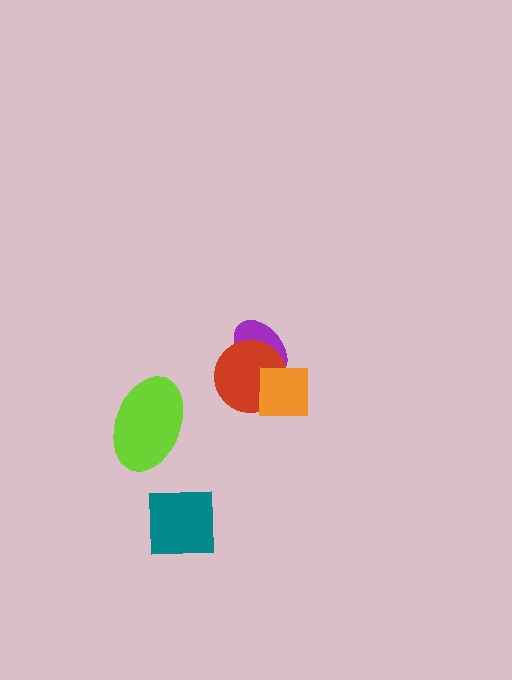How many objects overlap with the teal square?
0 objects overlap with the teal square.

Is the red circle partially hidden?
Yes, it is partially covered by another shape.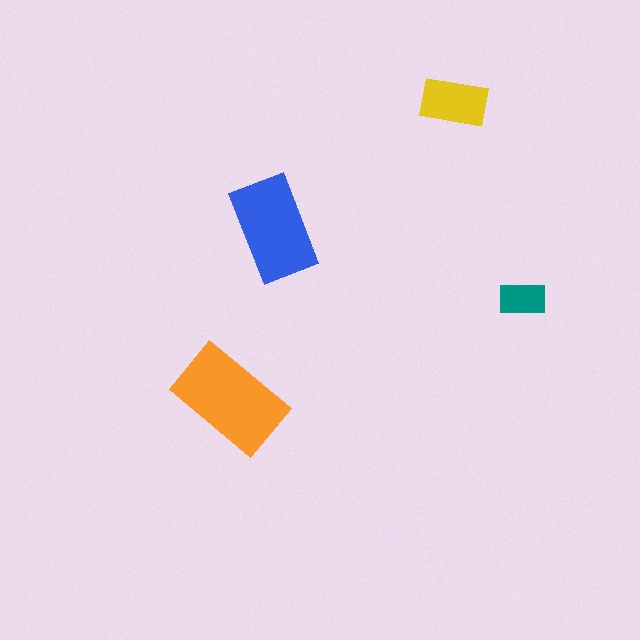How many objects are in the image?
There are 4 objects in the image.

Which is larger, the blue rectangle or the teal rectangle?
The blue one.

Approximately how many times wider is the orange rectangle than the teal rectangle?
About 2.5 times wider.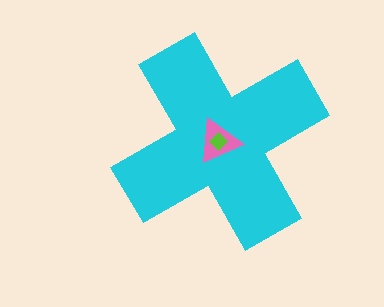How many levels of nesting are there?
3.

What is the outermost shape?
The cyan cross.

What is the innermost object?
The lime diamond.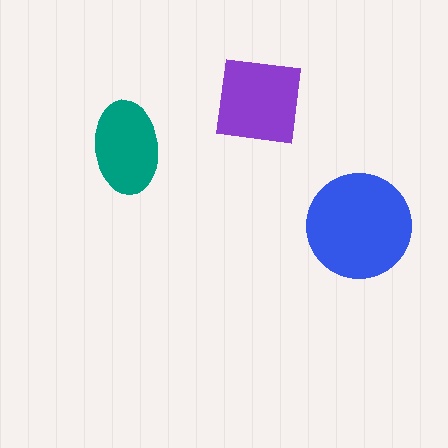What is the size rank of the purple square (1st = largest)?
2nd.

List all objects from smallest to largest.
The teal ellipse, the purple square, the blue circle.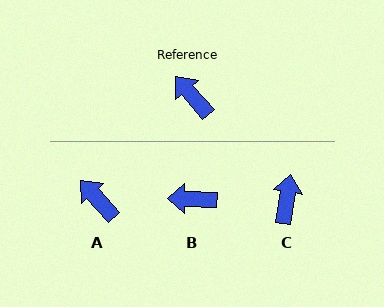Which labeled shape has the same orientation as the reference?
A.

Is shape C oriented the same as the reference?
No, it is off by about 50 degrees.